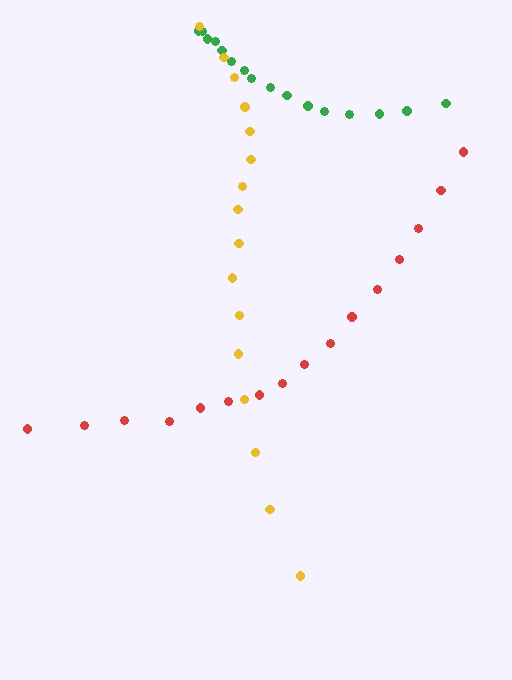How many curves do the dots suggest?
There are 3 distinct paths.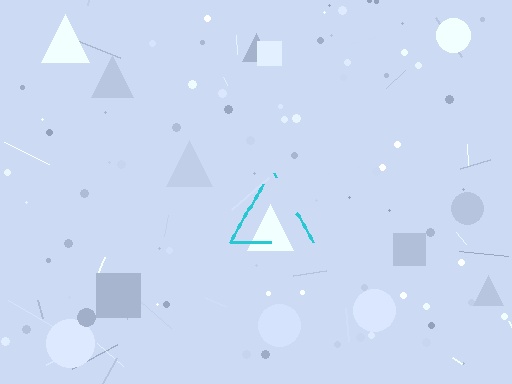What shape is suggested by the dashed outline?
The dashed outline suggests a triangle.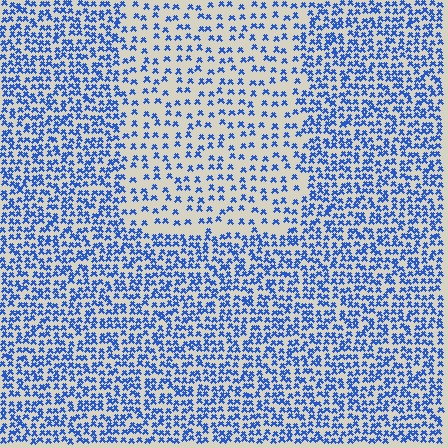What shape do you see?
I see a rectangle.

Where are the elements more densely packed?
The elements are more densely packed outside the rectangle boundary.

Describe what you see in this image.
The image contains small blue elements arranged at two different densities. A rectangle-shaped region is visible where the elements are less densely packed than the surrounding area.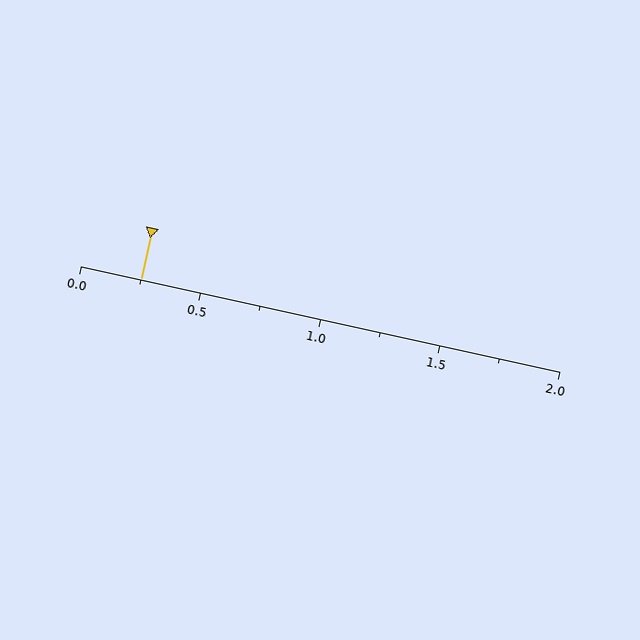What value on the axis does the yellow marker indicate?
The marker indicates approximately 0.25.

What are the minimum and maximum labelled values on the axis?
The axis runs from 0.0 to 2.0.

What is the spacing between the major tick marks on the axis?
The major ticks are spaced 0.5 apart.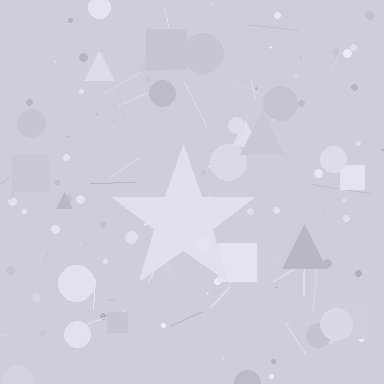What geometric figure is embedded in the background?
A star is embedded in the background.